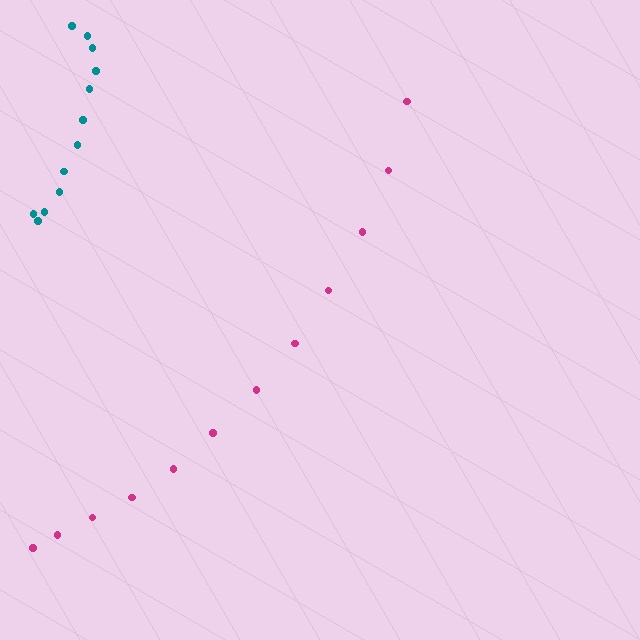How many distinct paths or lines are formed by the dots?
There are 2 distinct paths.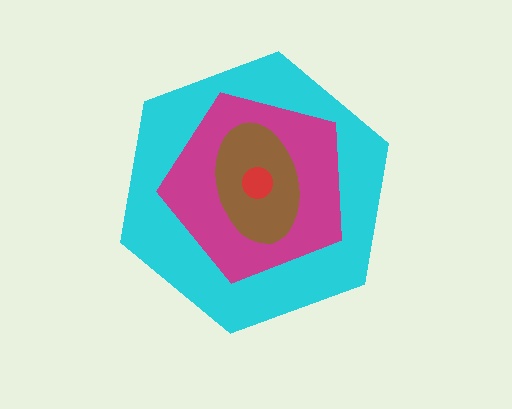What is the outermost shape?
The cyan hexagon.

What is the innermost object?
The red circle.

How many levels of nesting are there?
4.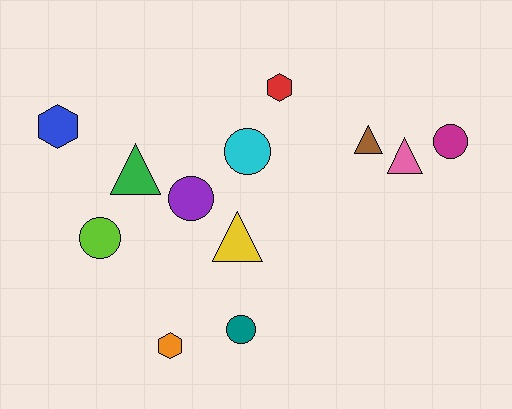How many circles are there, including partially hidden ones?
There are 5 circles.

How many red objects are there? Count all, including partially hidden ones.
There is 1 red object.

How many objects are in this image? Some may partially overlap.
There are 12 objects.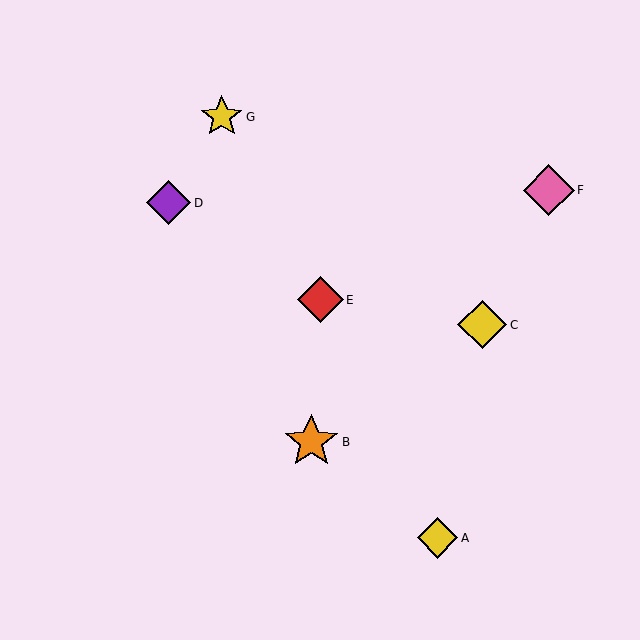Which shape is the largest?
The orange star (labeled B) is the largest.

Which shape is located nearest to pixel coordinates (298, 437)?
The orange star (labeled B) at (311, 442) is nearest to that location.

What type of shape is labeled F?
Shape F is a pink diamond.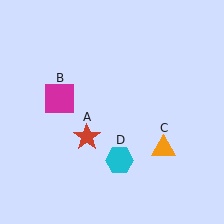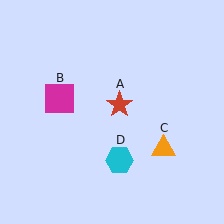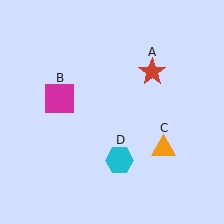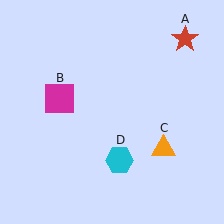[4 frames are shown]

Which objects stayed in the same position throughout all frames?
Magenta square (object B) and orange triangle (object C) and cyan hexagon (object D) remained stationary.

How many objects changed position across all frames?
1 object changed position: red star (object A).